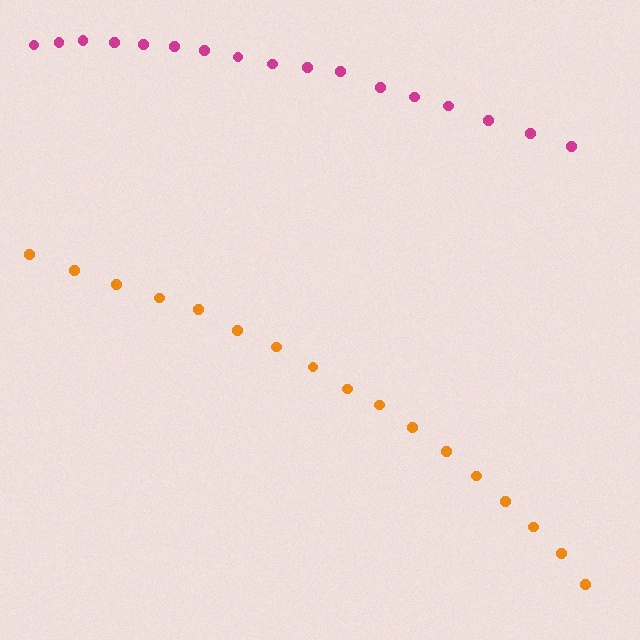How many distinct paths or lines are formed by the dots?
There are 2 distinct paths.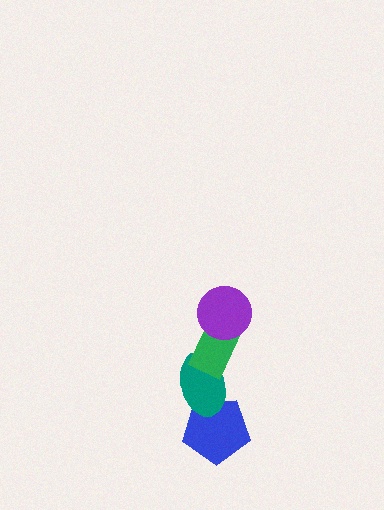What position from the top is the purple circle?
The purple circle is 1st from the top.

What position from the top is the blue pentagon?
The blue pentagon is 4th from the top.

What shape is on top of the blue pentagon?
The teal ellipse is on top of the blue pentagon.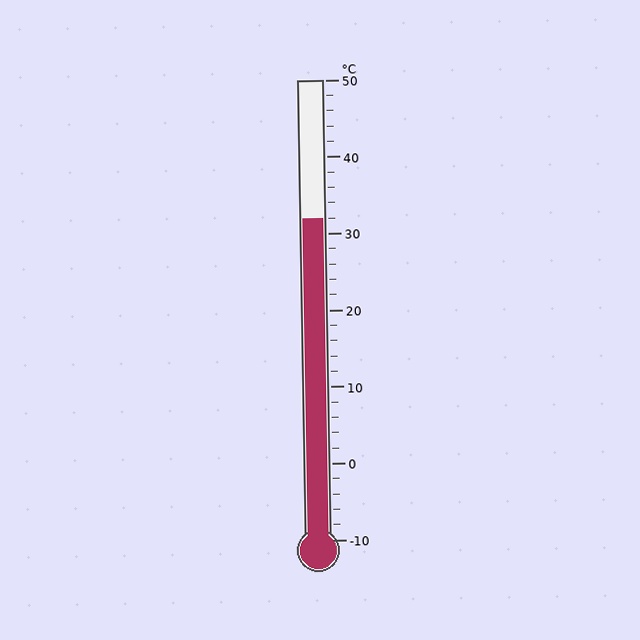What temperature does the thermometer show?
The thermometer shows approximately 32°C.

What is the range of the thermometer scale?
The thermometer scale ranges from -10°C to 50°C.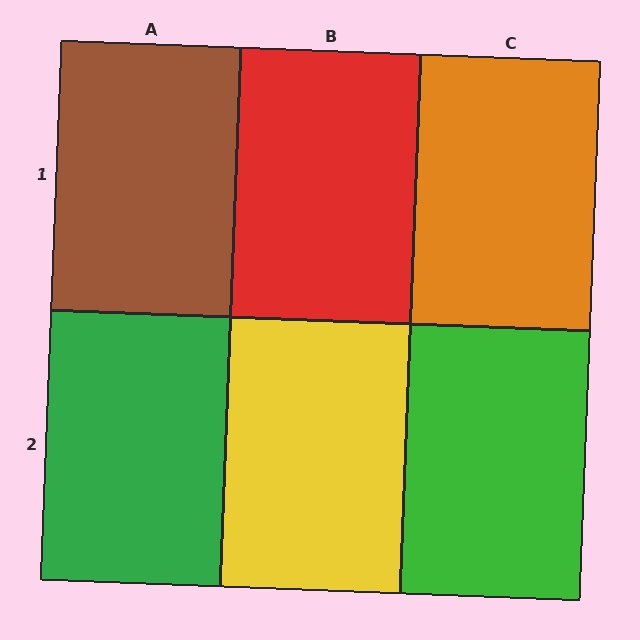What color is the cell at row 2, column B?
Yellow.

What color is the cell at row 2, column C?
Green.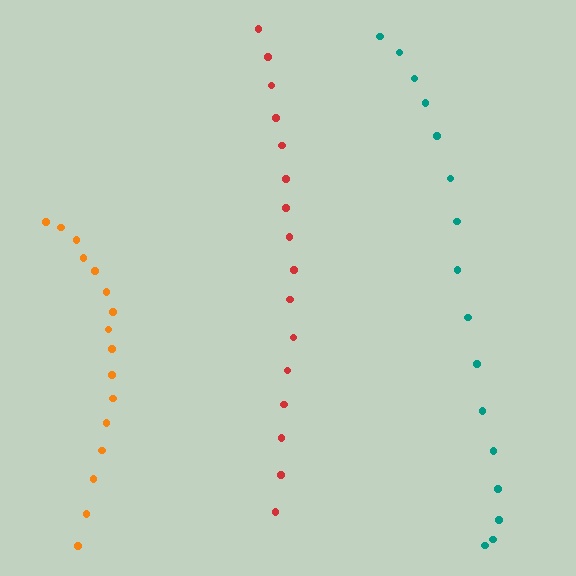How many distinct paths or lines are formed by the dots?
There are 3 distinct paths.